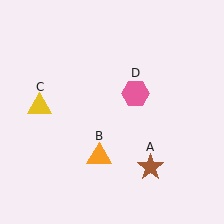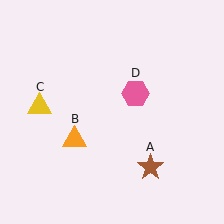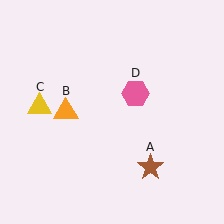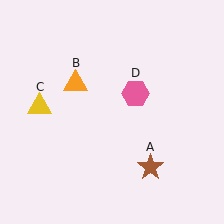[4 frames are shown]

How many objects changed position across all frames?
1 object changed position: orange triangle (object B).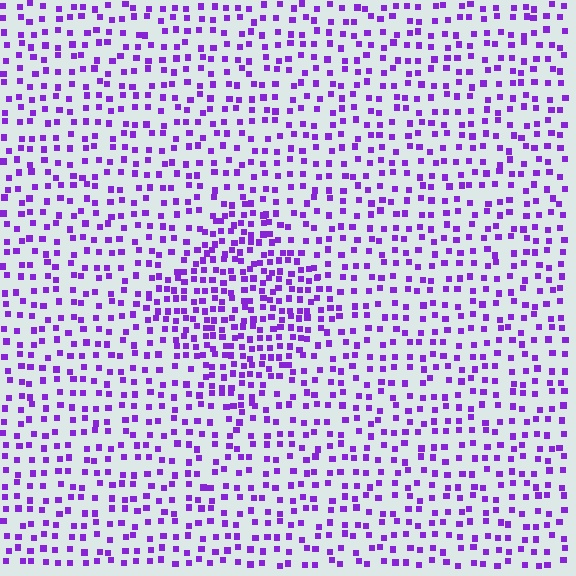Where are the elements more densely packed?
The elements are more densely packed inside the diamond boundary.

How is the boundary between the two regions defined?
The boundary is defined by a change in element density (approximately 1.8x ratio). All elements are the same color, size, and shape.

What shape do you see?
I see a diamond.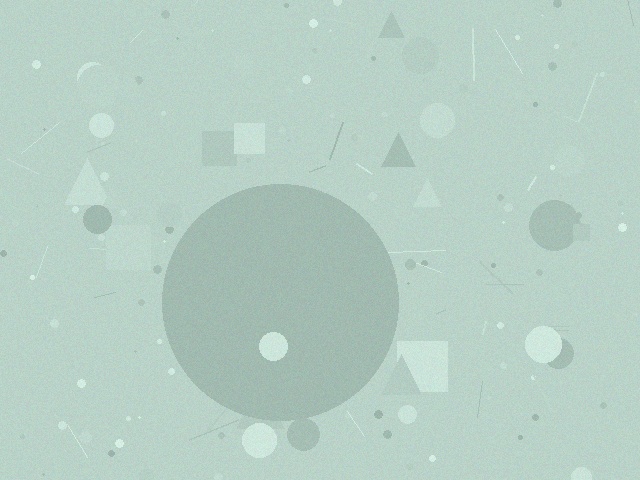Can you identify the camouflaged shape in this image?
The camouflaged shape is a circle.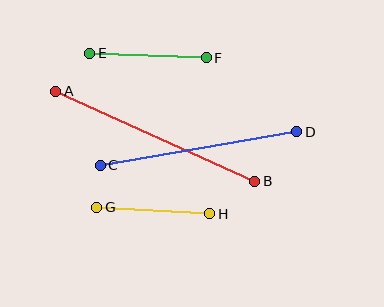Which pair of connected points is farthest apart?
Points A and B are farthest apart.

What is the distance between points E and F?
The distance is approximately 117 pixels.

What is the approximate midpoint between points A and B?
The midpoint is at approximately (155, 136) pixels.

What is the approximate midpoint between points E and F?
The midpoint is at approximately (148, 56) pixels.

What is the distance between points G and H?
The distance is approximately 113 pixels.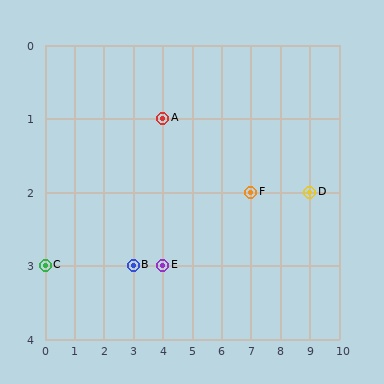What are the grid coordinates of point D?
Point D is at grid coordinates (9, 2).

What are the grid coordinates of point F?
Point F is at grid coordinates (7, 2).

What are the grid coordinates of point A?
Point A is at grid coordinates (4, 1).